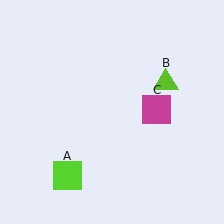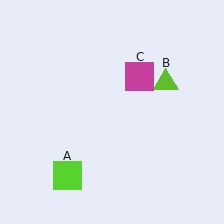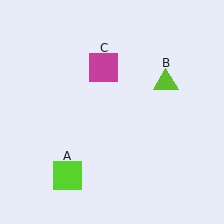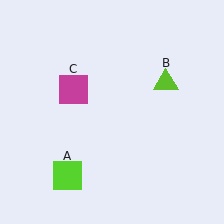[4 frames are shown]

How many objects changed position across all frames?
1 object changed position: magenta square (object C).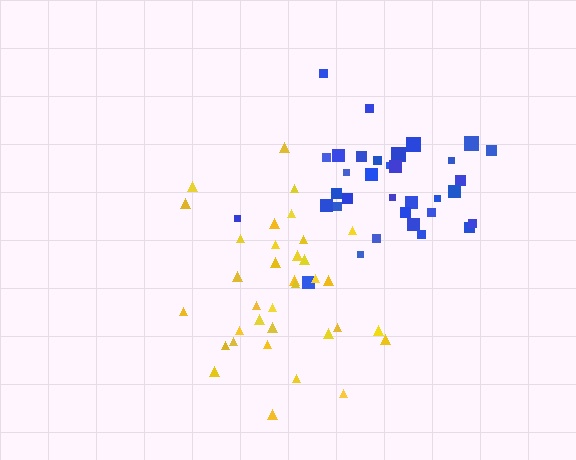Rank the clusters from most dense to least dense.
yellow, blue.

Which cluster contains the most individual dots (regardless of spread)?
Yellow (35).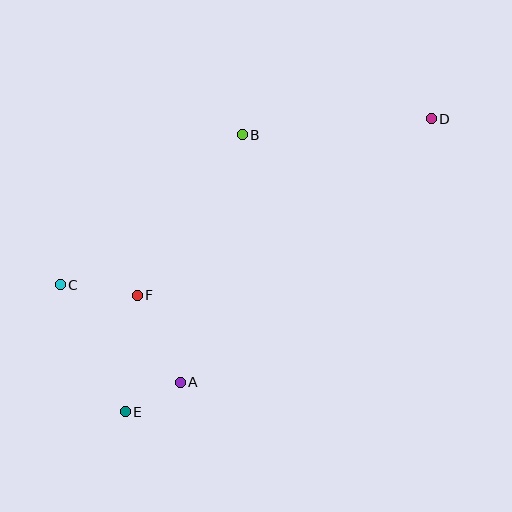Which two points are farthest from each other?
Points D and E are farthest from each other.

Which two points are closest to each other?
Points A and E are closest to each other.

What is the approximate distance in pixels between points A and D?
The distance between A and D is approximately 364 pixels.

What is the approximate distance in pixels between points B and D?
The distance between B and D is approximately 190 pixels.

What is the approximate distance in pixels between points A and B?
The distance between A and B is approximately 255 pixels.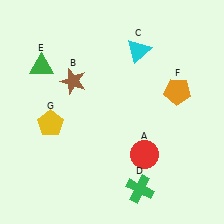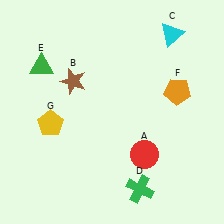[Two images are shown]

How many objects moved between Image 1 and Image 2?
1 object moved between the two images.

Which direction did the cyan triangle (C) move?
The cyan triangle (C) moved right.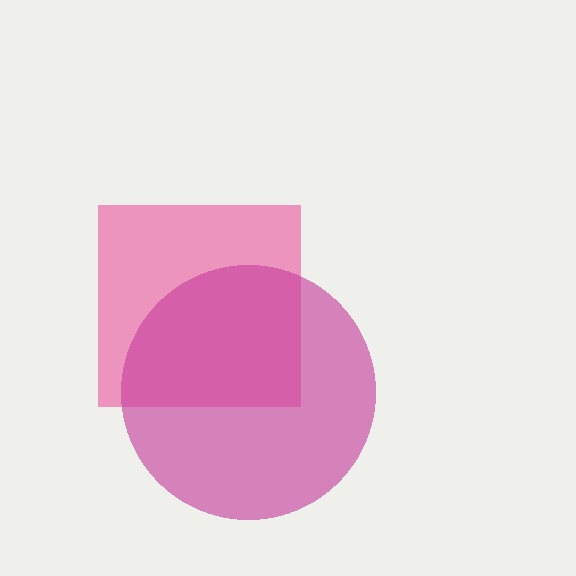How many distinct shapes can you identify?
There are 2 distinct shapes: a pink square, a magenta circle.